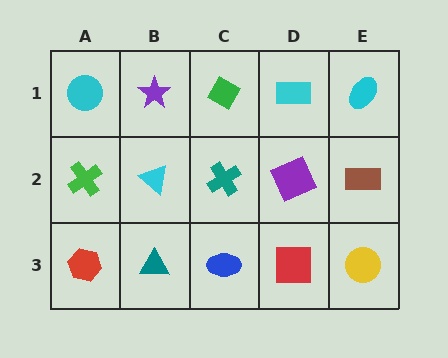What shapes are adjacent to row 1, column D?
A purple square (row 2, column D), a green diamond (row 1, column C), a cyan ellipse (row 1, column E).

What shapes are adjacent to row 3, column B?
A cyan triangle (row 2, column B), a red hexagon (row 3, column A), a blue ellipse (row 3, column C).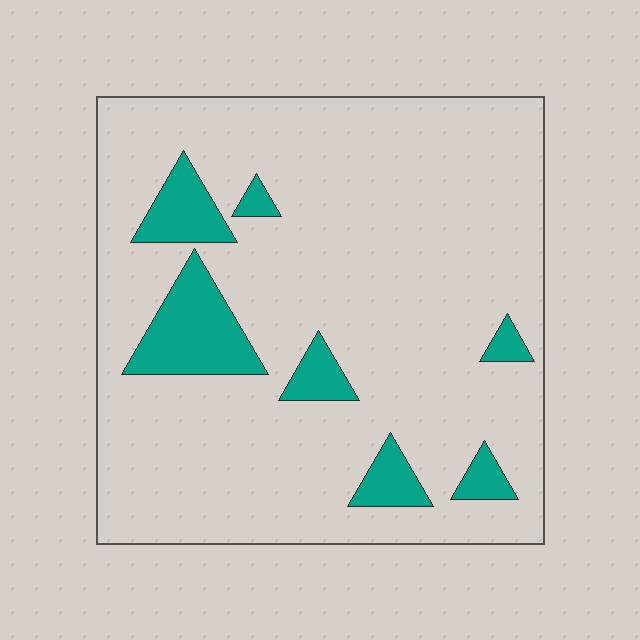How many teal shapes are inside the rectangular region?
7.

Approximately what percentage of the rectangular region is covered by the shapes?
Approximately 15%.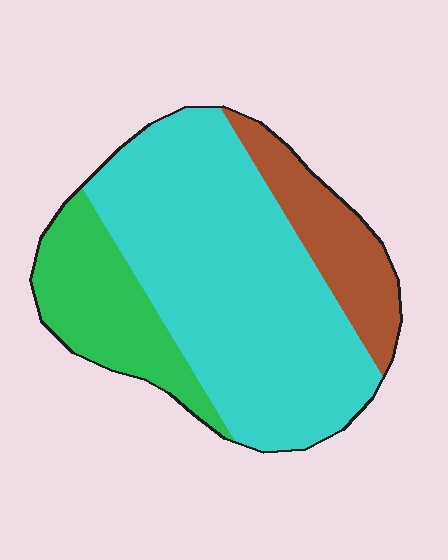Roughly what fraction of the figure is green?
Green covers about 20% of the figure.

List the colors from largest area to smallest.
From largest to smallest: cyan, green, brown.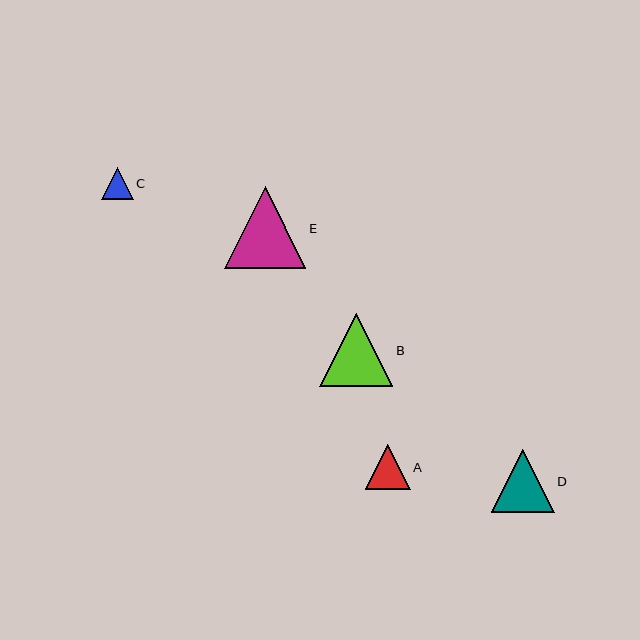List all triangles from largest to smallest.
From largest to smallest: E, B, D, A, C.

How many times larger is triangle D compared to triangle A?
Triangle D is approximately 1.4 times the size of triangle A.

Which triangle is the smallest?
Triangle C is the smallest with a size of approximately 32 pixels.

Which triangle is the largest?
Triangle E is the largest with a size of approximately 82 pixels.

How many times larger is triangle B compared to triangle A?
Triangle B is approximately 1.6 times the size of triangle A.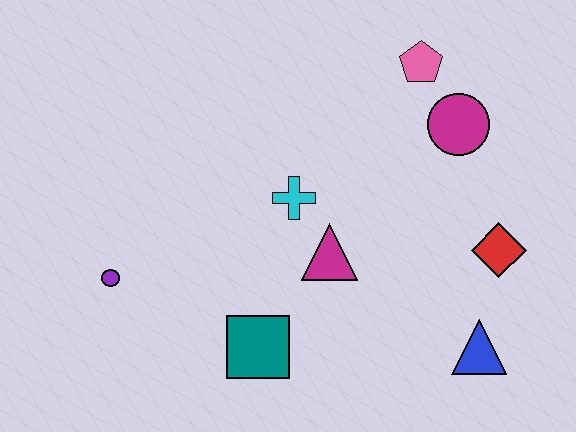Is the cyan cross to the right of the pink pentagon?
No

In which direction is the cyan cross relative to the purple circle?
The cyan cross is to the right of the purple circle.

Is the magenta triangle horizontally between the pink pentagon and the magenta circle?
No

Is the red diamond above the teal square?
Yes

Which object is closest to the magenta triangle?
The cyan cross is closest to the magenta triangle.